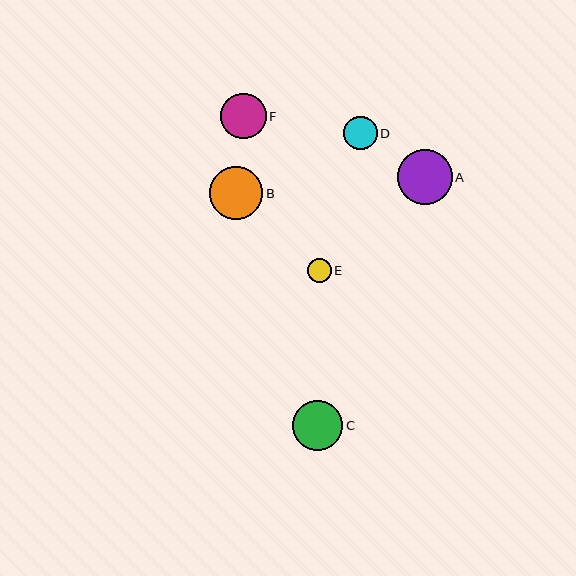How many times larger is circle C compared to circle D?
Circle C is approximately 1.5 times the size of circle D.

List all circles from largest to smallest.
From largest to smallest: A, B, C, F, D, E.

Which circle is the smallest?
Circle E is the smallest with a size of approximately 24 pixels.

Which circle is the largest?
Circle A is the largest with a size of approximately 55 pixels.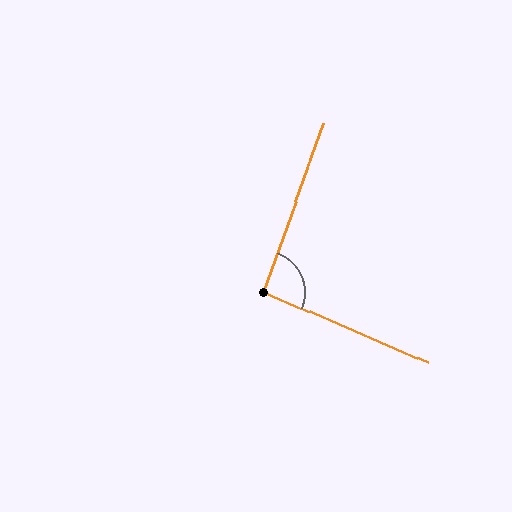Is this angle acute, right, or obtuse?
It is approximately a right angle.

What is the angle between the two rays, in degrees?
Approximately 94 degrees.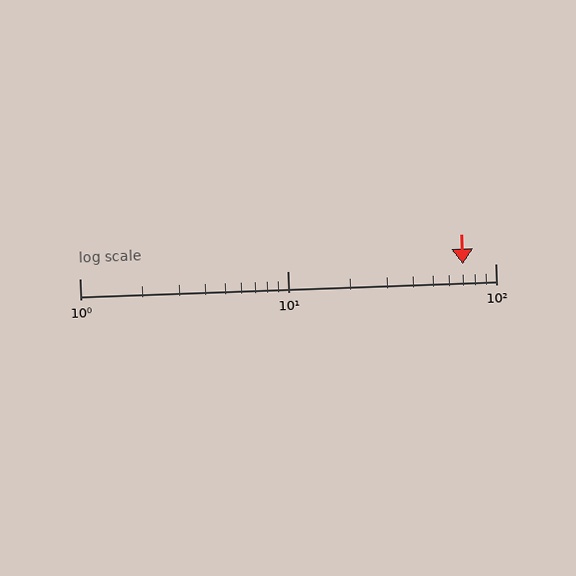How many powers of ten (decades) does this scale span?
The scale spans 2 decades, from 1 to 100.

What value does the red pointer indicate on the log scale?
The pointer indicates approximately 70.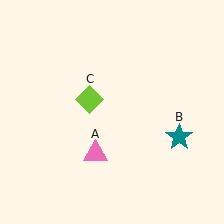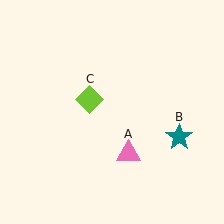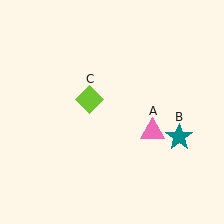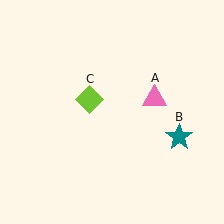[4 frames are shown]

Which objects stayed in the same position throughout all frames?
Teal star (object B) and lime diamond (object C) remained stationary.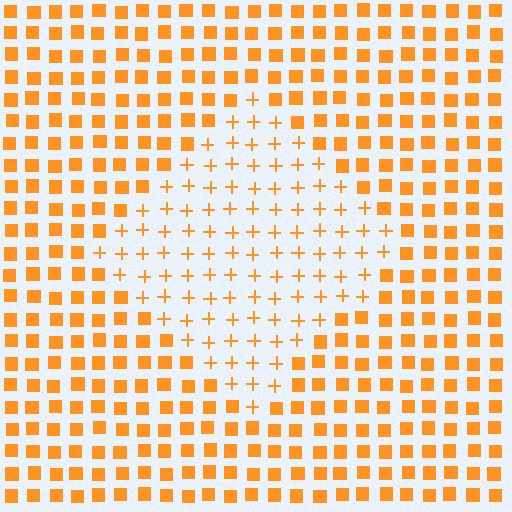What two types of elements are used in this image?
The image uses plus signs inside the diamond region and squares outside it.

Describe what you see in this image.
The image is filled with small orange elements arranged in a uniform grid. A diamond-shaped region contains plus signs, while the surrounding area contains squares. The boundary is defined purely by the change in element shape.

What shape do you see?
I see a diamond.